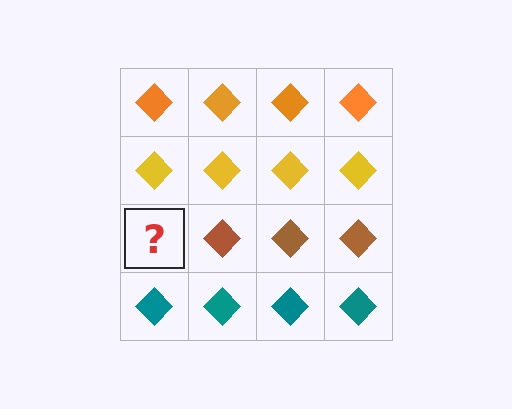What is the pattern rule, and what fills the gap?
The rule is that each row has a consistent color. The gap should be filled with a brown diamond.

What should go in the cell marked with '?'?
The missing cell should contain a brown diamond.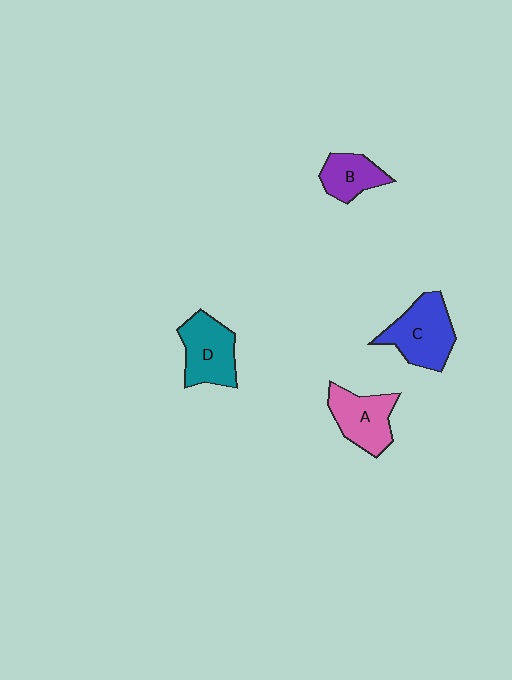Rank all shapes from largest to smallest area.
From largest to smallest: C (blue), D (teal), A (pink), B (purple).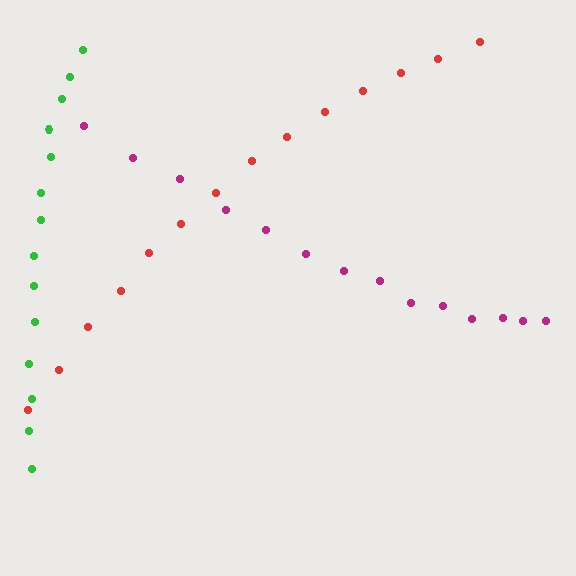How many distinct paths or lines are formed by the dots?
There are 3 distinct paths.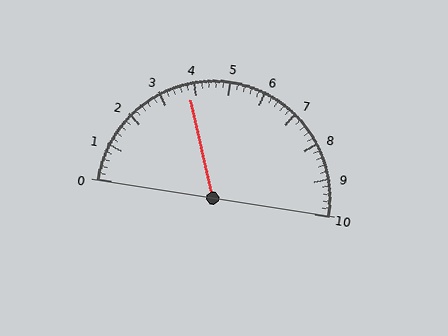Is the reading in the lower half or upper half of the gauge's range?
The reading is in the lower half of the range (0 to 10).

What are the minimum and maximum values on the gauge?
The gauge ranges from 0 to 10.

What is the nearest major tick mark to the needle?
The nearest major tick mark is 4.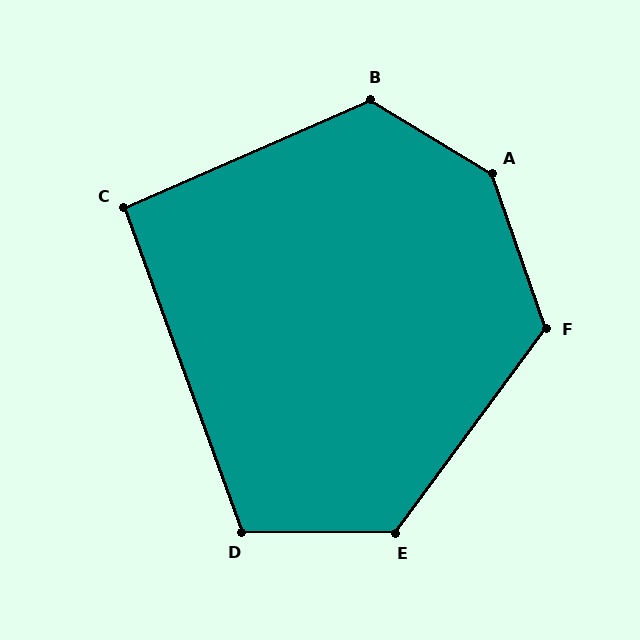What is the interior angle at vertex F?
Approximately 125 degrees (obtuse).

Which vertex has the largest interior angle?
A, at approximately 140 degrees.